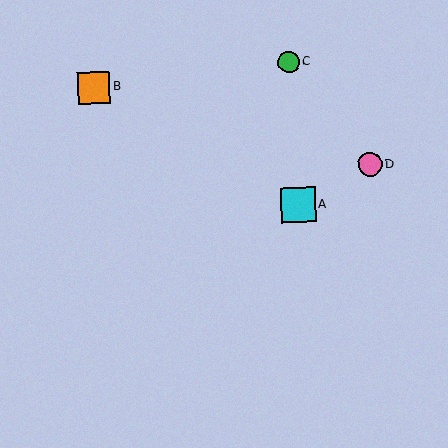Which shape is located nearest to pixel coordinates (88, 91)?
The orange square (labeled B) at (94, 88) is nearest to that location.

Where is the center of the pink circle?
The center of the pink circle is at (370, 165).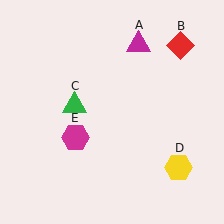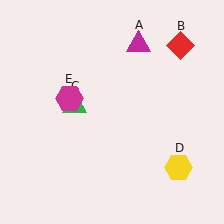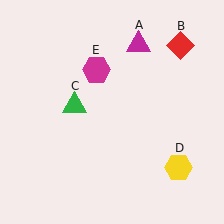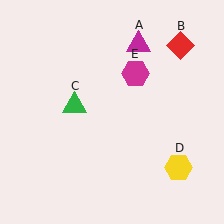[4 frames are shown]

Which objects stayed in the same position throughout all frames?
Magenta triangle (object A) and red diamond (object B) and green triangle (object C) and yellow hexagon (object D) remained stationary.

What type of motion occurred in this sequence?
The magenta hexagon (object E) rotated clockwise around the center of the scene.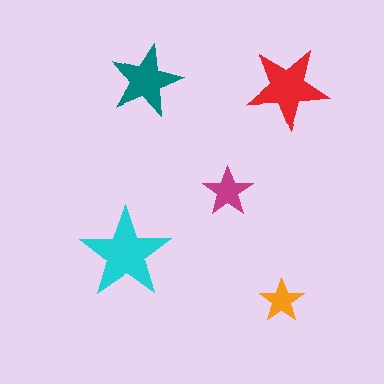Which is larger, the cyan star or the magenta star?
The cyan one.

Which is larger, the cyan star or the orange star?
The cyan one.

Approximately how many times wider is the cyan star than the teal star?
About 1.5 times wider.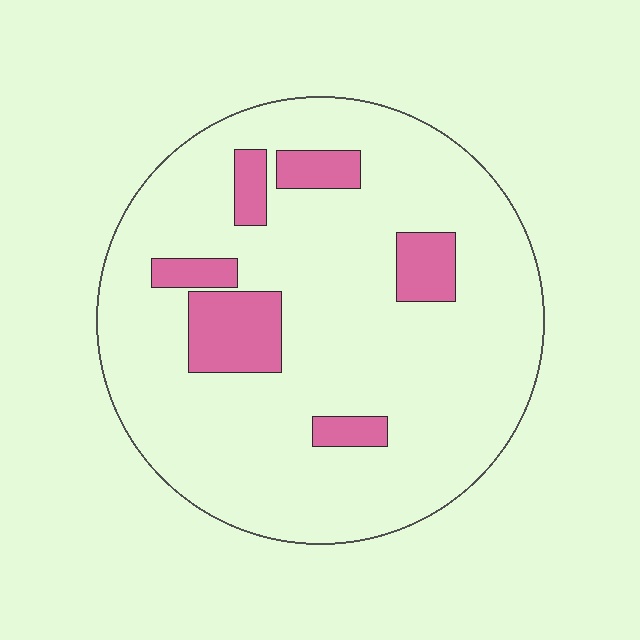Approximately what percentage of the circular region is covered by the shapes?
Approximately 15%.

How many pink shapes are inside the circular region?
6.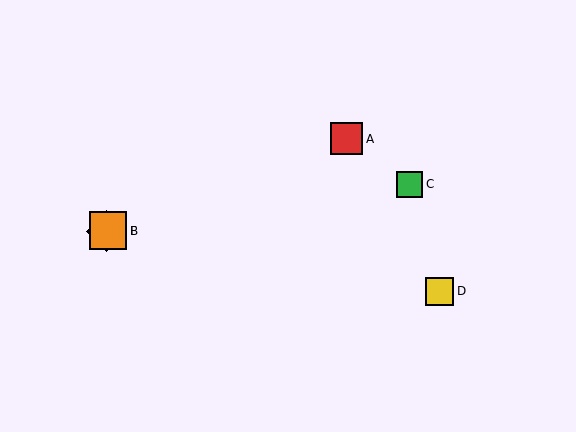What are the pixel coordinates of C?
Object C is at (410, 184).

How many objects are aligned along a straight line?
4 objects (A, B, E, F) are aligned along a straight line.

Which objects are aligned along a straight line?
Objects A, B, E, F are aligned along a straight line.